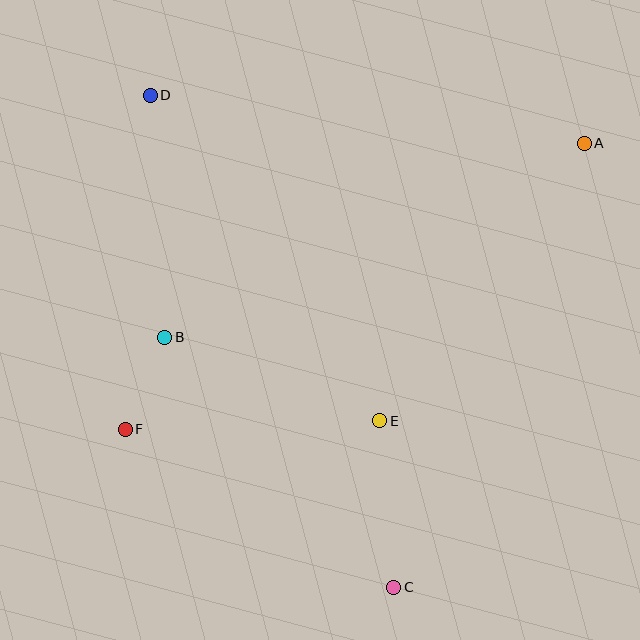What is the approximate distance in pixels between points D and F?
The distance between D and F is approximately 335 pixels.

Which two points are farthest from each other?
Points C and D are farthest from each other.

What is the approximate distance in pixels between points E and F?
The distance between E and F is approximately 255 pixels.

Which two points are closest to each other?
Points B and F are closest to each other.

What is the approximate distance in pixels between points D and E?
The distance between D and E is approximately 398 pixels.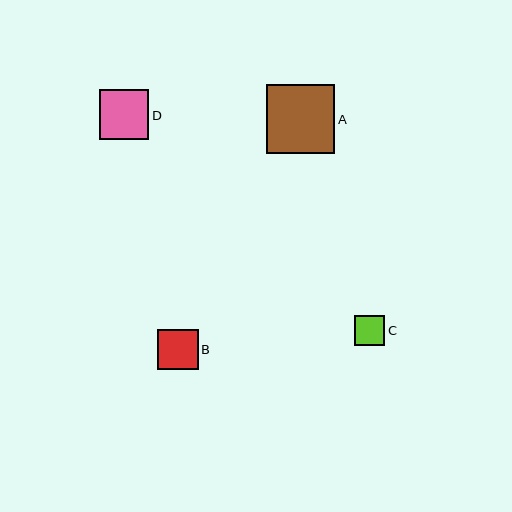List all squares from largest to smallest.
From largest to smallest: A, D, B, C.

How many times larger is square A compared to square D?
Square A is approximately 1.4 times the size of square D.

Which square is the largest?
Square A is the largest with a size of approximately 68 pixels.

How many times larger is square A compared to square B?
Square A is approximately 1.7 times the size of square B.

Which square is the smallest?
Square C is the smallest with a size of approximately 30 pixels.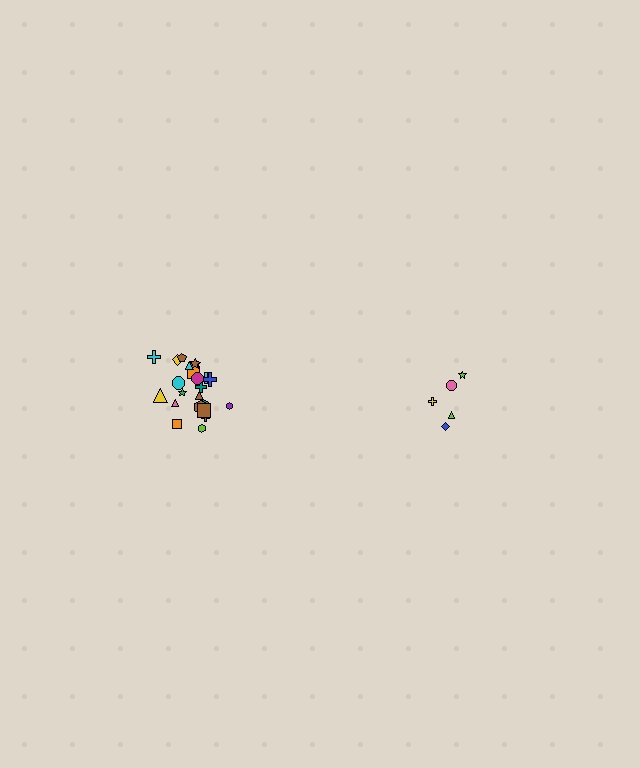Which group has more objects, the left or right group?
The left group.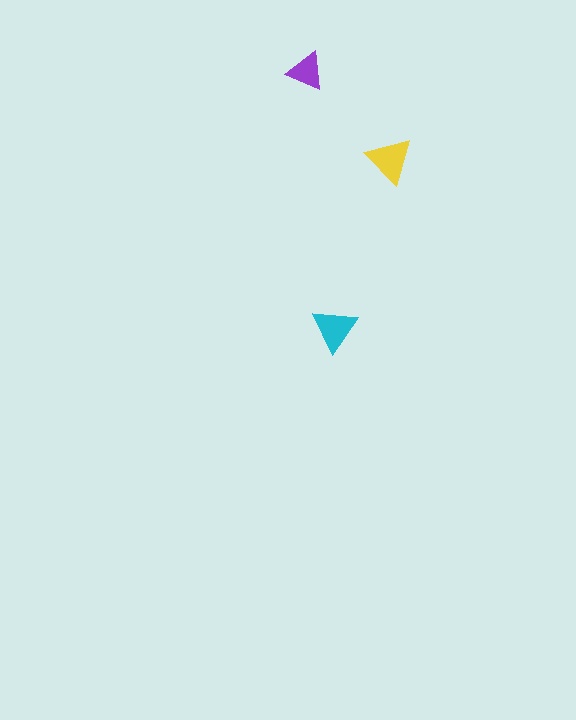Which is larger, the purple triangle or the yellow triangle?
The yellow one.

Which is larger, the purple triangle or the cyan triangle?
The cyan one.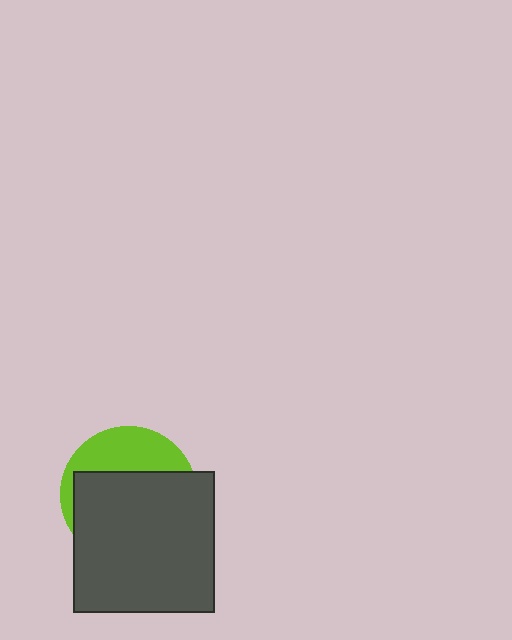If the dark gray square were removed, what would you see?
You would see the complete lime circle.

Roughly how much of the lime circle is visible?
A small part of it is visible (roughly 34%).